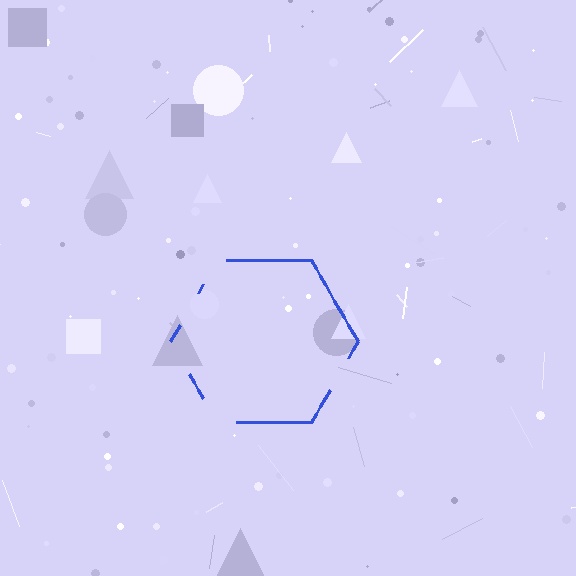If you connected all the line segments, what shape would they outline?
They would outline a hexagon.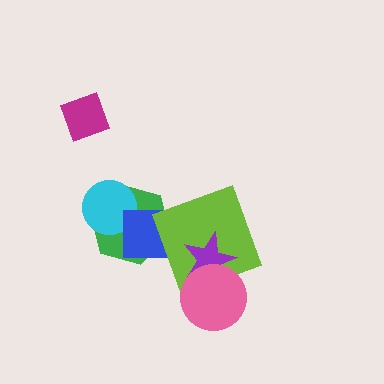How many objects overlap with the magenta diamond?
0 objects overlap with the magenta diamond.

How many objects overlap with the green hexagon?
2 objects overlap with the green hexagon.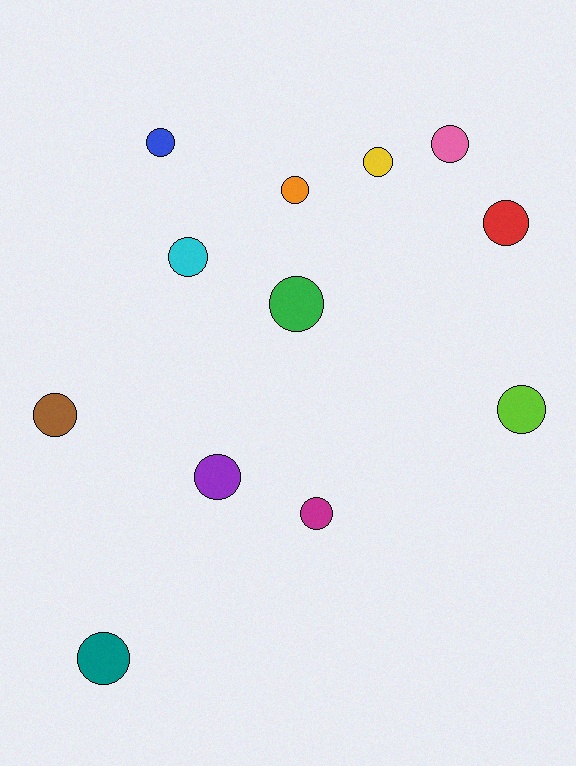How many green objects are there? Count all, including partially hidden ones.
There is 1 green object.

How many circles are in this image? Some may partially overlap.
There are 12 circles.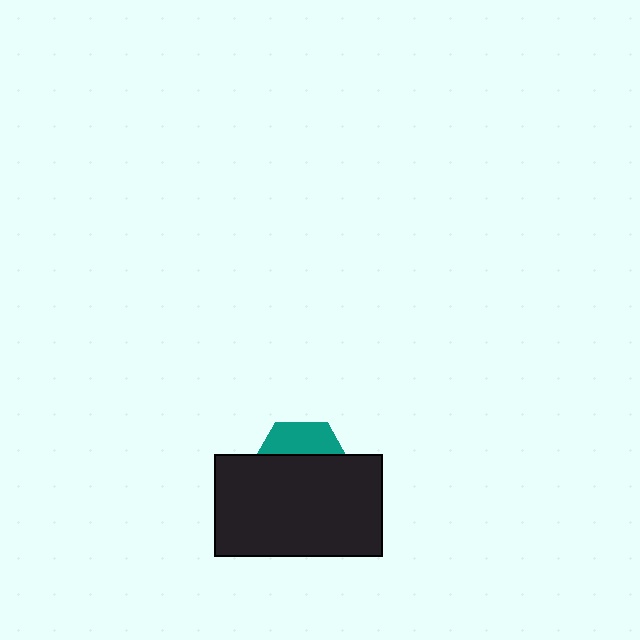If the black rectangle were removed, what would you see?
You would see the complete teal hexagon.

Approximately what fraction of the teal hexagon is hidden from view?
Roughly 69% of the teal hexagon is hidden behind the black rectangle.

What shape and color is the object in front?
The object in front is a black rectangle.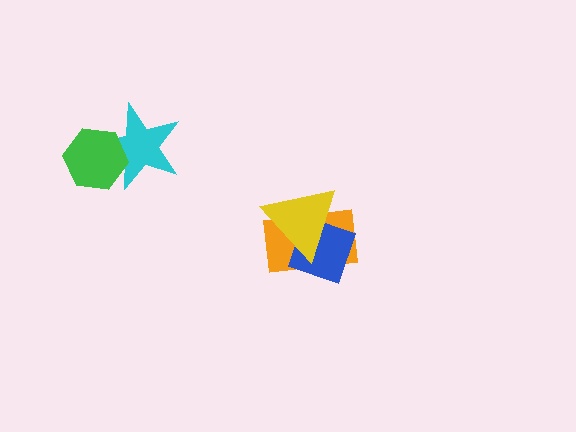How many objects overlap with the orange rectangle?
2 objects overlap with the orange rectangle.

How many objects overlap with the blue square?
2 objects overlap with the blue square.